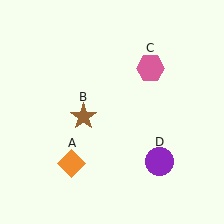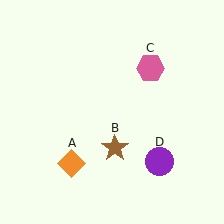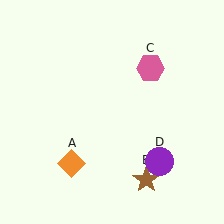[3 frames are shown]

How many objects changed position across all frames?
1 object changed position: brown star (object B).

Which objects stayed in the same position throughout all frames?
Orange diamond (object A) and pink hexagon (object C) and purple circle (object D) remained stationary.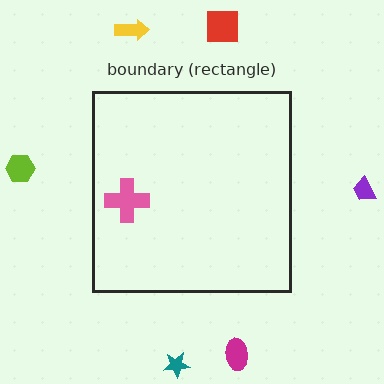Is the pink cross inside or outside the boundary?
Inside.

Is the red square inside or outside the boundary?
Outside.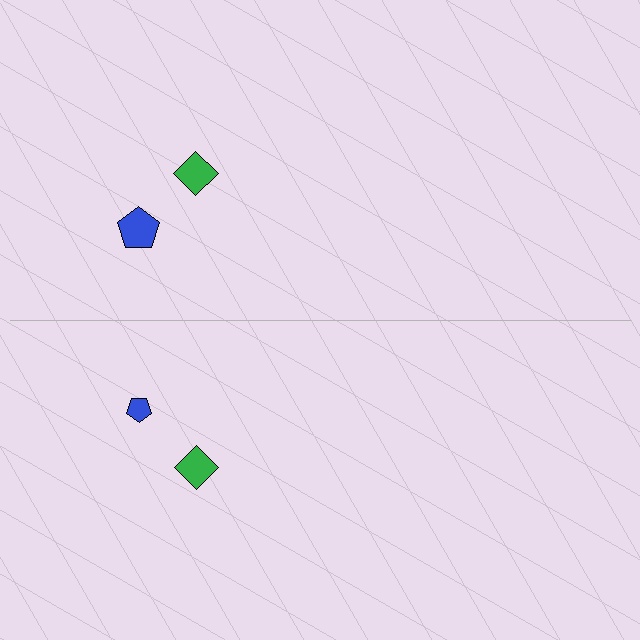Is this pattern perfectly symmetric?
No, the pattern is not perfectly symmetric. The blue pentagon on the bottom side has a different size than its mirror counterpart.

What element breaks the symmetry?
The blue pentagon on the bottom side has a different size than its mirror counterpart.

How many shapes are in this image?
There are 4 shapes in this image.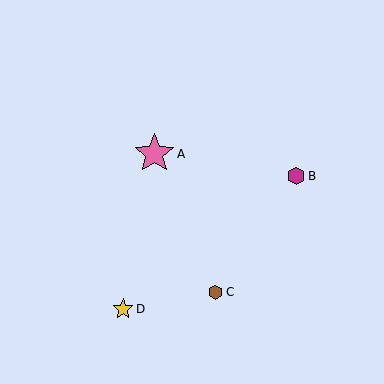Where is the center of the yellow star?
The center of the yellow star is at (123, 309).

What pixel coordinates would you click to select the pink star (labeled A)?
Click at (154, 154) to select the pink star A.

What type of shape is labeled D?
Shape D is a yellow star.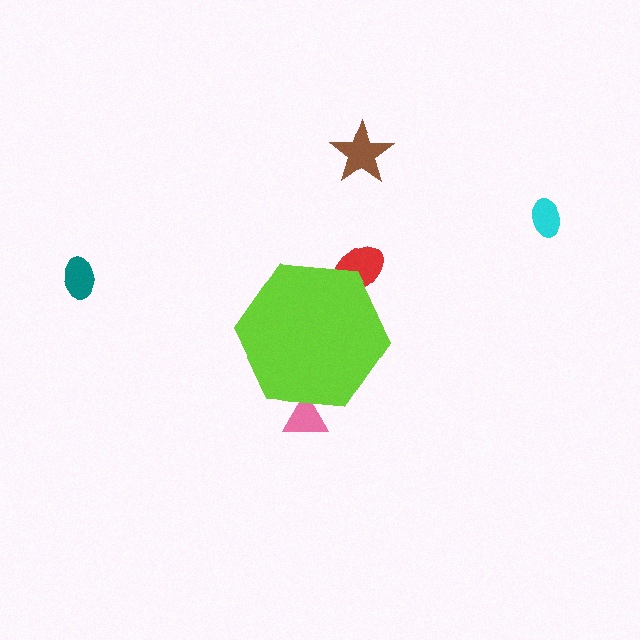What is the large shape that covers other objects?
A lime hexagon.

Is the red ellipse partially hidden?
Yes, the red ellipse is partially hidden behind the lime hexagon.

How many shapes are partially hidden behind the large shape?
2 shapes are partially hidden.